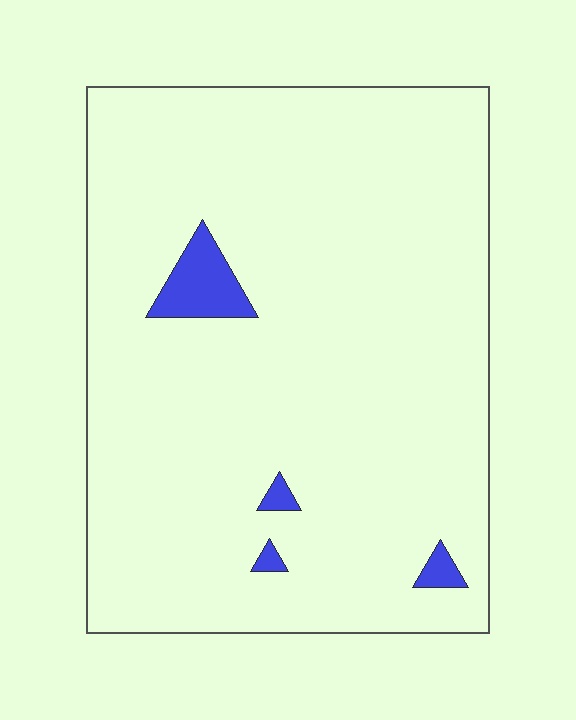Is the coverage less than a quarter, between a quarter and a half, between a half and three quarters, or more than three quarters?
Less than a quarter.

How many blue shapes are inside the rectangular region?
4.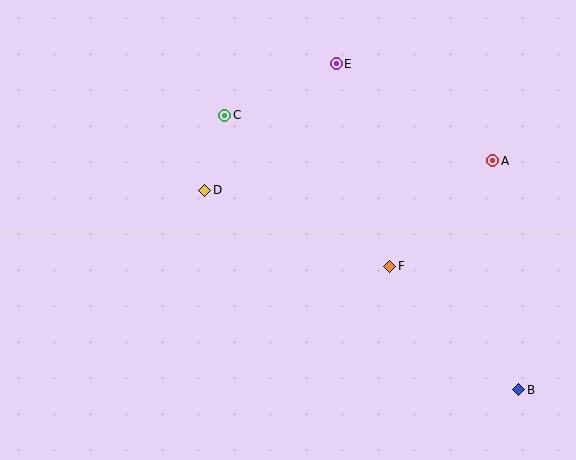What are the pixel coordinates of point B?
Point B is at (519, 390).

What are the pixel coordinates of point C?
Point C is at (225, 115).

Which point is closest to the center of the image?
Point D at (205, 190) is closest to the center.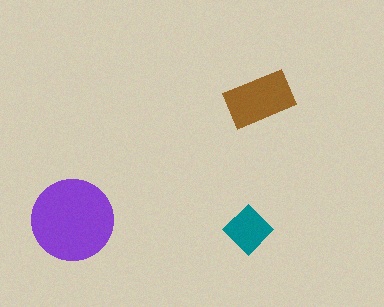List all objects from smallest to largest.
The teal diamond, the brown rectangle, the purple circle.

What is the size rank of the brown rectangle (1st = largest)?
2nd.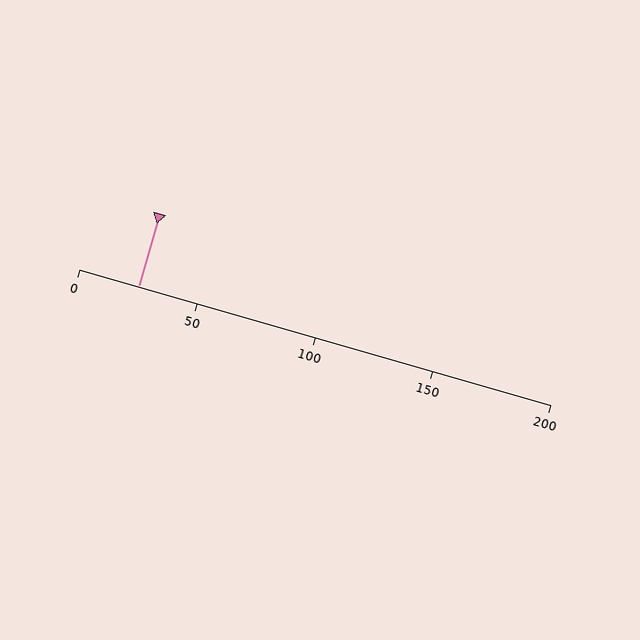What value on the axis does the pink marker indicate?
The marker indicates approximately 25.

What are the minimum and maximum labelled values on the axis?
The axis runs from 0 to 200.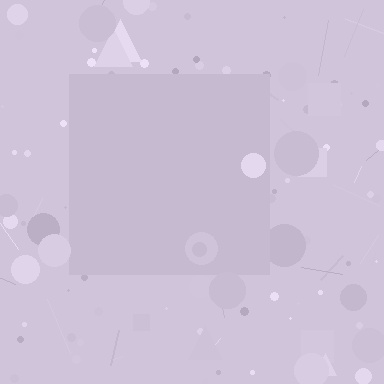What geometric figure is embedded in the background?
A square is embedded in the background.